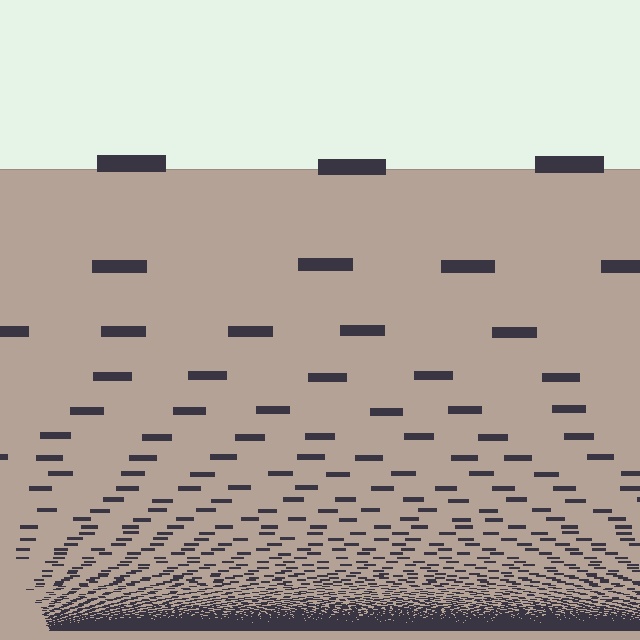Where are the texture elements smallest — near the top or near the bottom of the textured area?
Near the bottom.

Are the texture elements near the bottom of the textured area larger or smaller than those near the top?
Smaller. The gradient is inverted — elements near the bottom are smaller and denser.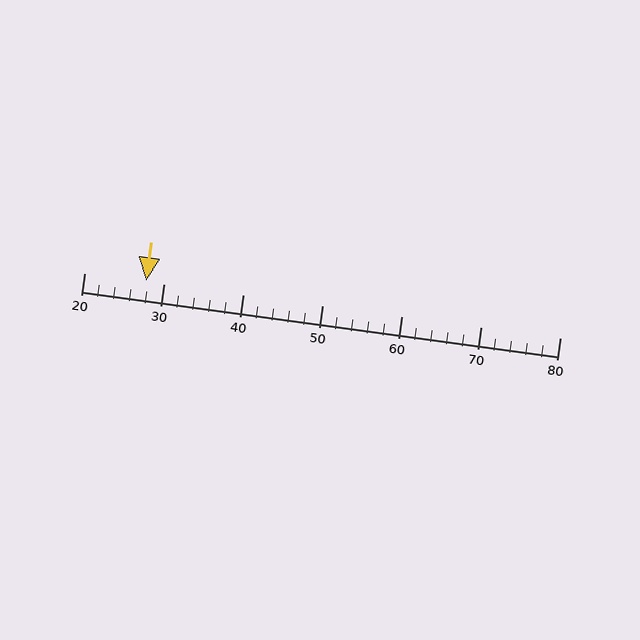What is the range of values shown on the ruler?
The ruler shows values from 20 to 80.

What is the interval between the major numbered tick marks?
The major tick marks are spaced 10 units apart.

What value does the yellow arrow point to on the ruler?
The yellow arrow points to approximately 28.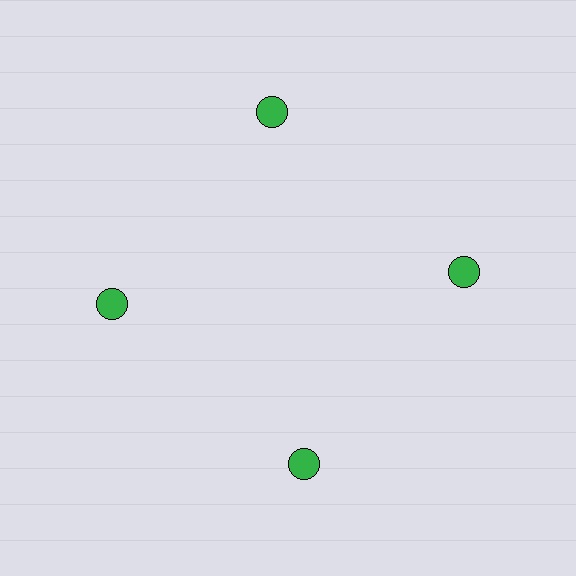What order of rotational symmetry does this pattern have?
This pattern has 4-fold rotational symmetry.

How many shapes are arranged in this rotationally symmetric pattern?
There are 4 shapes, arranged in 4 groups of 1.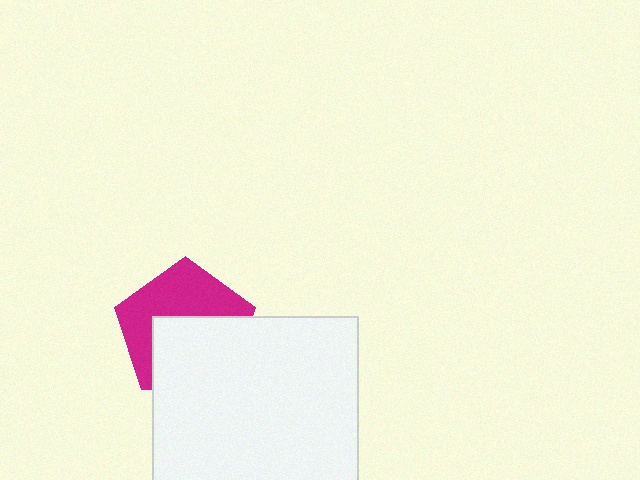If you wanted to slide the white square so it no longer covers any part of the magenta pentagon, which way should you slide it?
Slide it down — that is the most direct way to separate the two shapes.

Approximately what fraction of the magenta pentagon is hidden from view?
Roughly 51% of the magenta pentagon is hidden behind the white square.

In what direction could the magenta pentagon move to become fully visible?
The magenta pentagon could move up. That would shift it out from behind the white square entirely.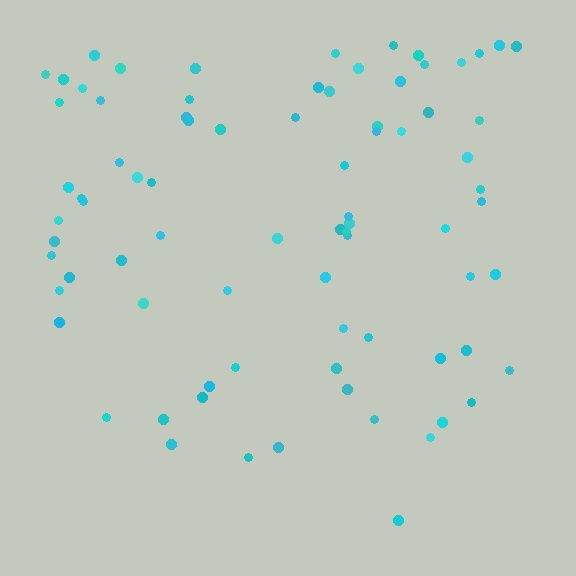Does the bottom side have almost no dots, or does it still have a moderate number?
Still a moderate number, just noticeably fewer than the top.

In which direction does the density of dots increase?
From bottom to top, with the top side densest.